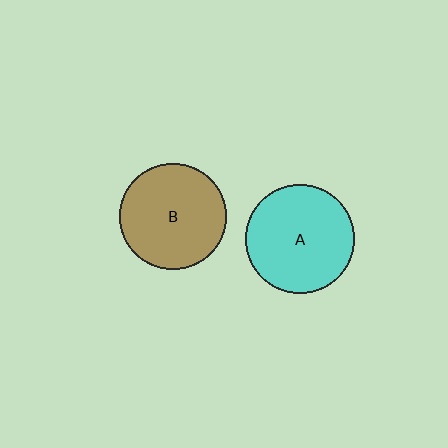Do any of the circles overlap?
No, none of the circles overlap.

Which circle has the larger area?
Circle A (cyan).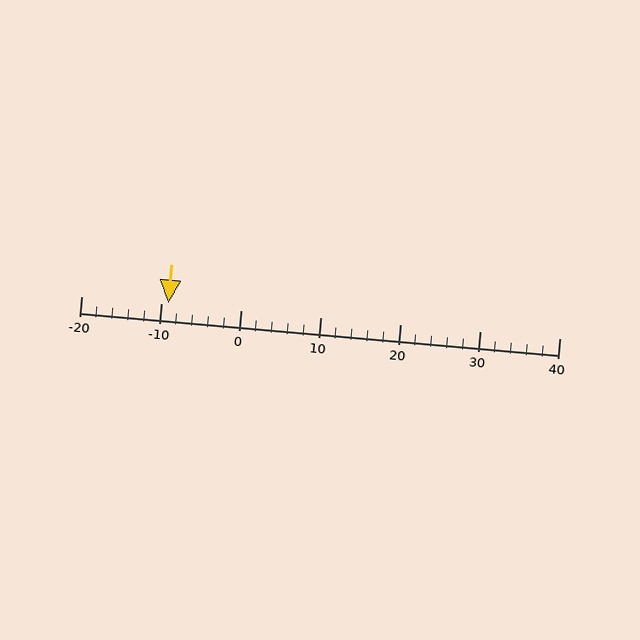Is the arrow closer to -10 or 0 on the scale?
The arrow is closer to -10.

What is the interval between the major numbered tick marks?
The major tick marks are spaced 10 units apart.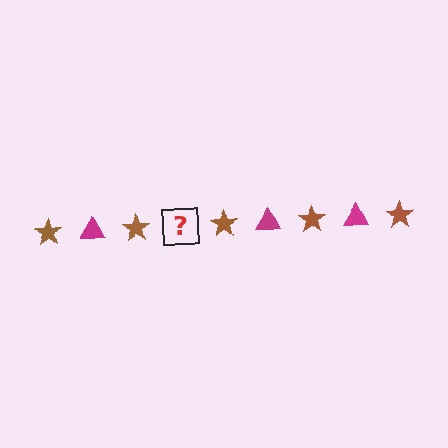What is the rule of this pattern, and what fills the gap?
The rule is that the pattern alternates between brown star and magenta triangle. The gap should be filled with a magenta triangle.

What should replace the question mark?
The question mark should be replaced with a magenta triangle.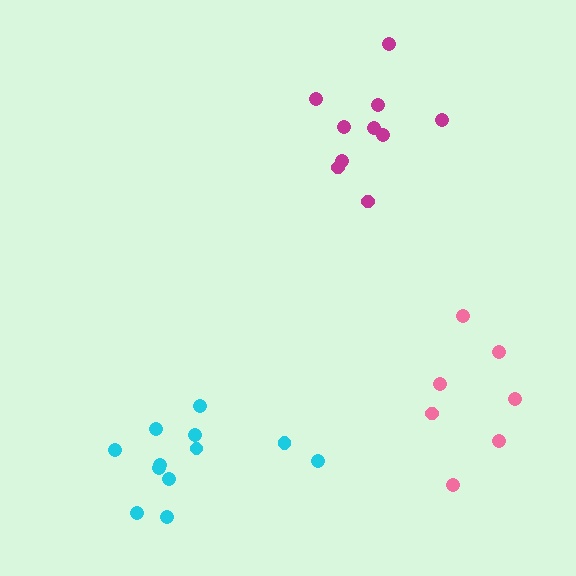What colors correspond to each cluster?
The clusters are colored: pink, cyan, magenta.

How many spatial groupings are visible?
There are 3 spatial groupings.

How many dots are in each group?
Group 1: 7 dots, Group 2: 12 dots, Group 3: 10 dots (29 total).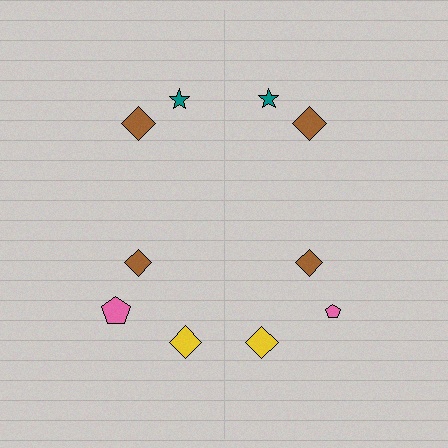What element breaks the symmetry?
The pink pentagon on the right side has a different size than its mirror counterpart.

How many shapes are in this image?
There are 10 shapes in this image.